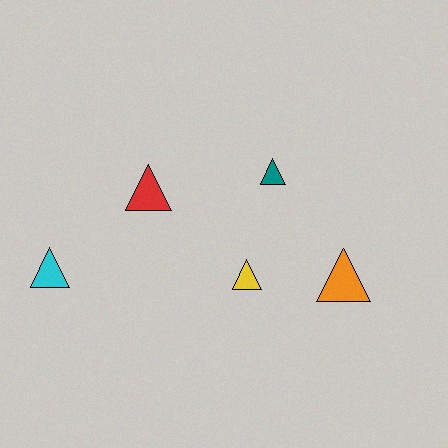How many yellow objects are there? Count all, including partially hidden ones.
There is 1 yellow object.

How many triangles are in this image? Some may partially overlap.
There are 5 triangles.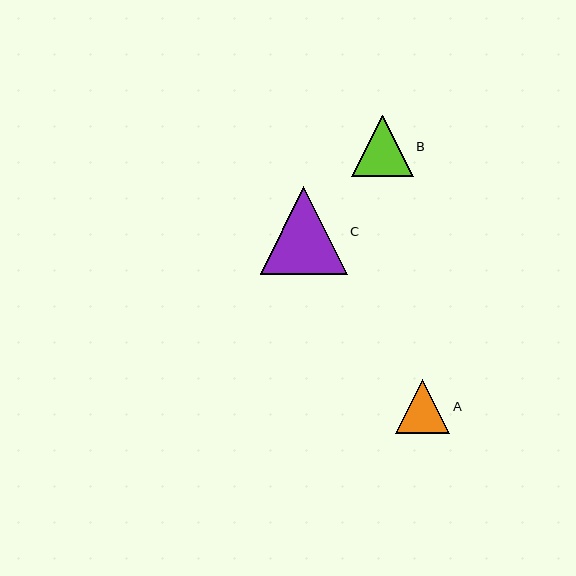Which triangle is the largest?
Triangle C is the largest with a size of approximately 87 pixels.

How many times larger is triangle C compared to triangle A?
Triangle C is approximately 1.6 times the size of triangle A.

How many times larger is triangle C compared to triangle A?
Triangle C is approximately 1.6 times the size of triangle A.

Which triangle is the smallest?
Triangle A is the smallest with a size of approximately 54 pixels.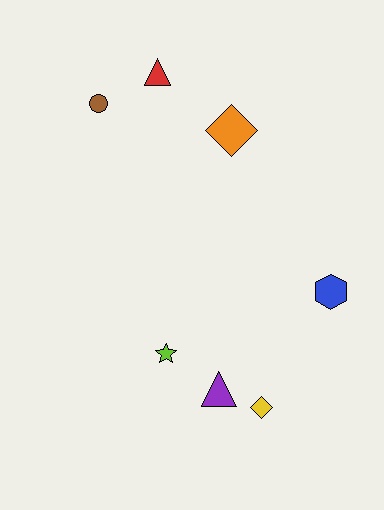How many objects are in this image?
There are 7 objects.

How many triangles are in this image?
There are 2 triangles.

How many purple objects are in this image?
There is 1 purple object.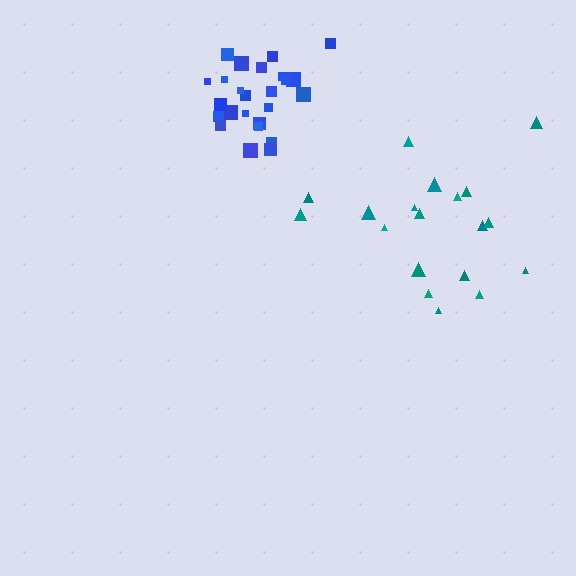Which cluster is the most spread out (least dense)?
Teal.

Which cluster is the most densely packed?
Blue.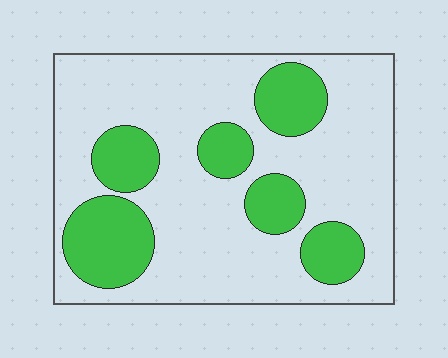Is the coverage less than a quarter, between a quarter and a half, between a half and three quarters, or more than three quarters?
Between a quarter and a half.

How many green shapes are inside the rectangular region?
6.